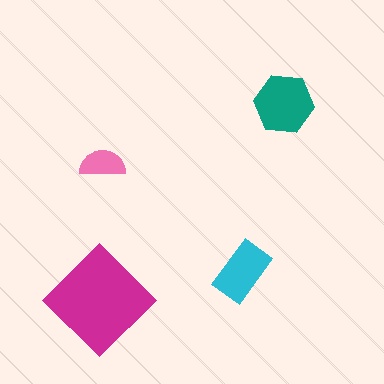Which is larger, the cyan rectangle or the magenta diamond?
The magenta diamond.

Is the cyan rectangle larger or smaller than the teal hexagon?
Smaller.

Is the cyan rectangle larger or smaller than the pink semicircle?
Larger.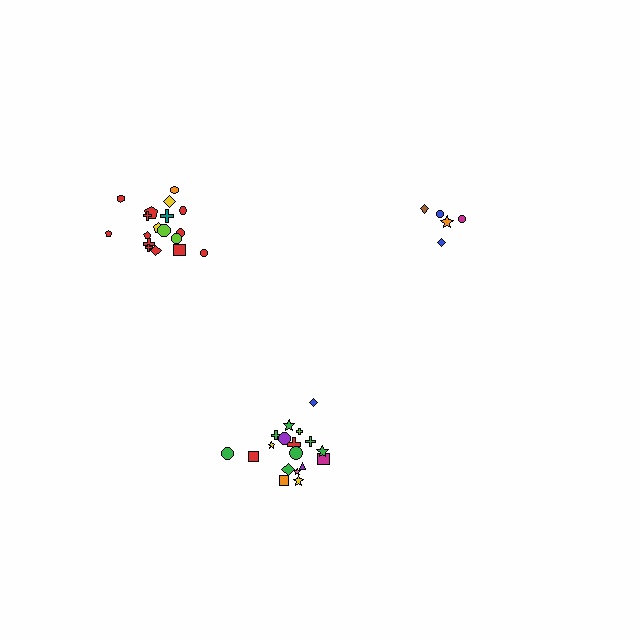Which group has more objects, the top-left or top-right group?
The top-left group.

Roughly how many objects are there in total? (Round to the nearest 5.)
Roughly 40 objects in total.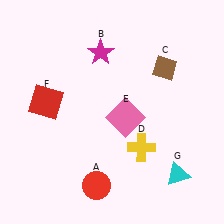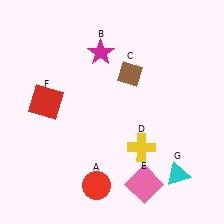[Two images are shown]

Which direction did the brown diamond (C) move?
The brown diamond (C) moved left.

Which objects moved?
The objects that moved are: the brown diamond (C), the pink square (E).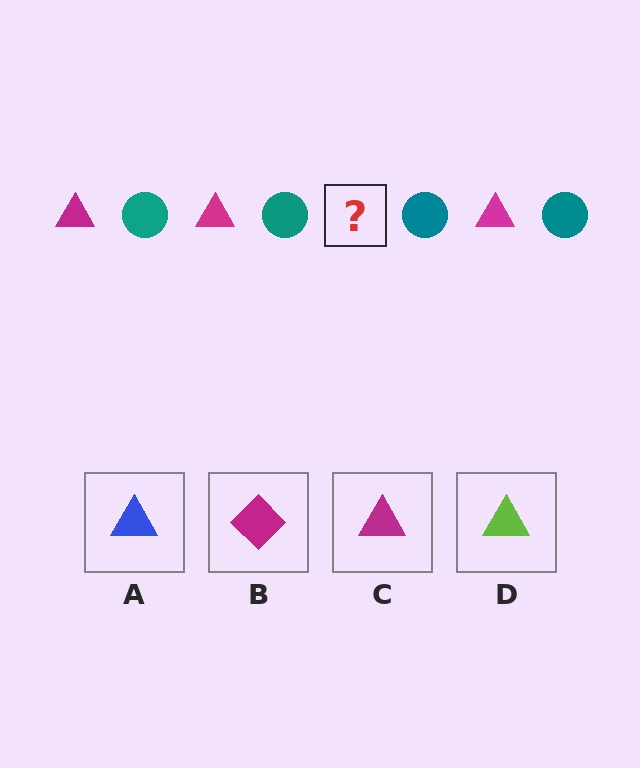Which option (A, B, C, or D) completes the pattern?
C.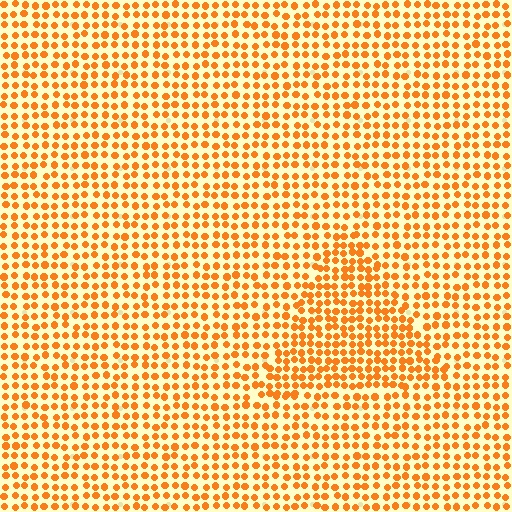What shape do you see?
I see a triangle.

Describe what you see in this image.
The image contains small orange elements arranged at two different densities. A triangle-shaped region is visible where the elements are more densely packed than the surrounding area.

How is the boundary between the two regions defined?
The boundary is defined by a change in element density (approximately 1.5x ratio). All elements are the same color, size, and shape.